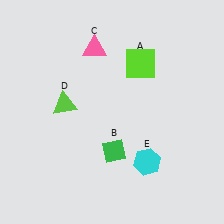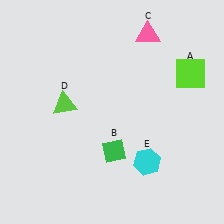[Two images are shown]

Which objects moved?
The objects that moved are: the lime square (A), the pink triangle (C).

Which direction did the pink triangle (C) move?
The pink triangle (C) moved right.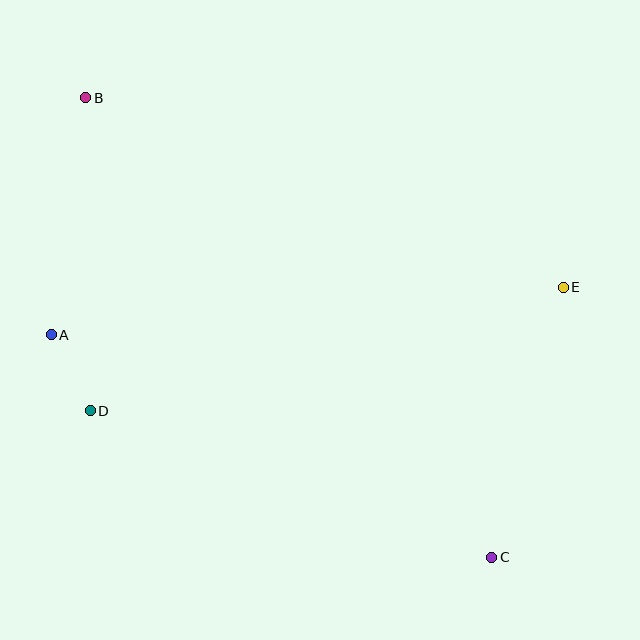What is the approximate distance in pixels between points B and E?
The distance between B and E is approximately 514 pixels.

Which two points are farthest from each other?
Points B and C are farthest from each other.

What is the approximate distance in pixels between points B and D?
The distance between B and D is approximately 313 pixels.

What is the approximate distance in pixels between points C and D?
The distance between C and D is approximately 427 pixels.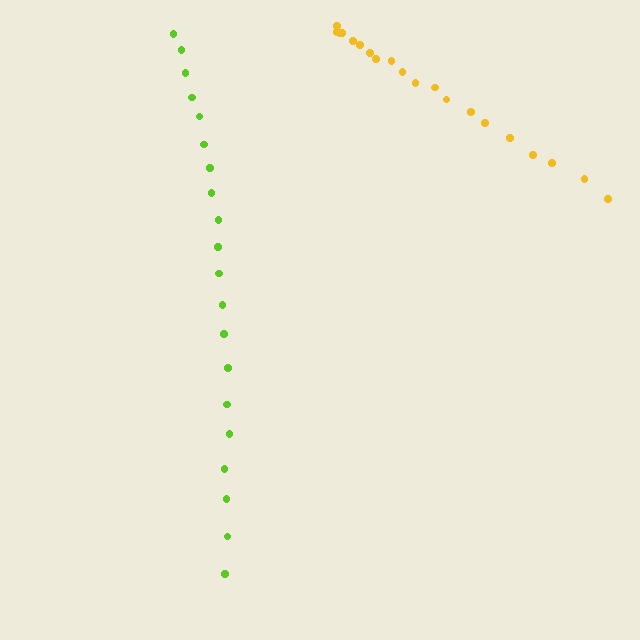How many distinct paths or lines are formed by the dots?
There are 2 distinct paths.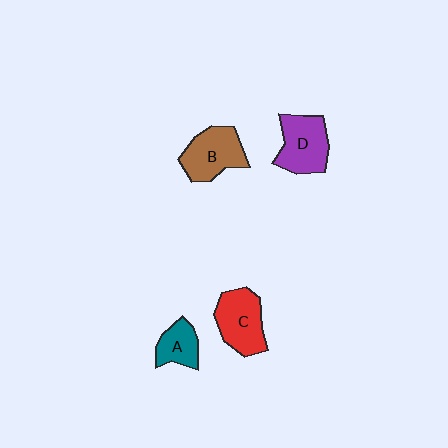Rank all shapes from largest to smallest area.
From largest to smallest: B (brown), C (red), D (purple), A (teal).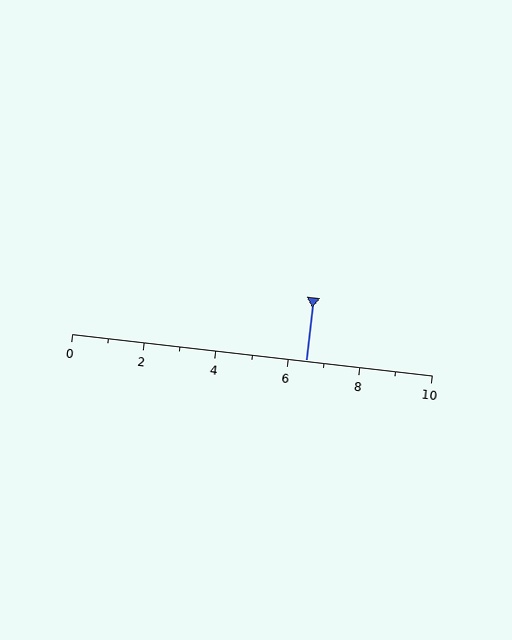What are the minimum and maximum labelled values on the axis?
The axis runs from 0 to 10.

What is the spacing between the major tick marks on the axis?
The major ticks are spaced 2 apart.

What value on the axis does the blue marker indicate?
The marker indicates approximately 6.5.